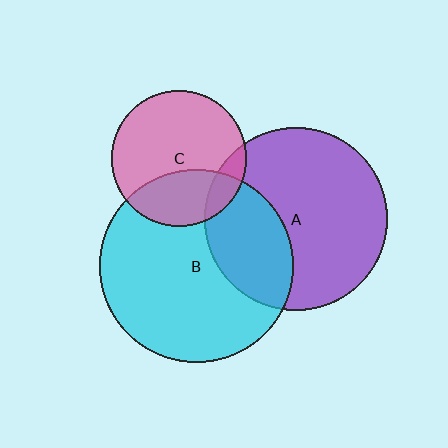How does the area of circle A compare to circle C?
Approximately 1.8 times.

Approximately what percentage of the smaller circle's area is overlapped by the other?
Approximately 30%.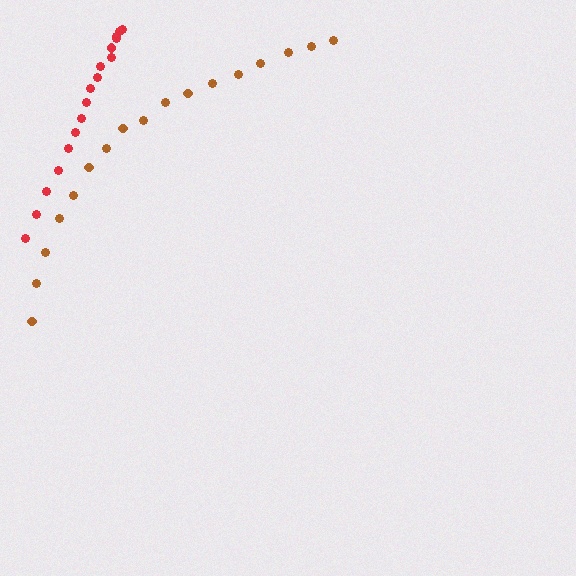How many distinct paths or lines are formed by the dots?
There are 2 distinct paths.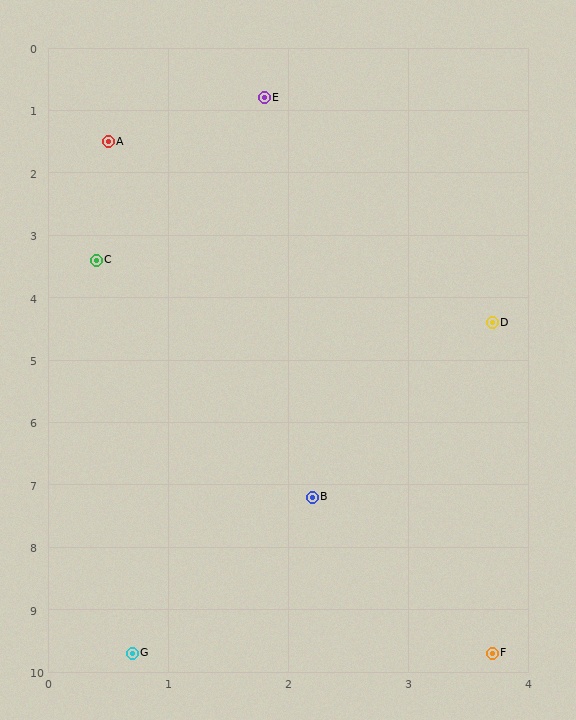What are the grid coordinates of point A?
Point A is at approximately (0.5, 1.5).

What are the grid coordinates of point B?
Point B is at approximately (2.2, 7.2).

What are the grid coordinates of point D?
Point D is at approximately (3.7, 4.4).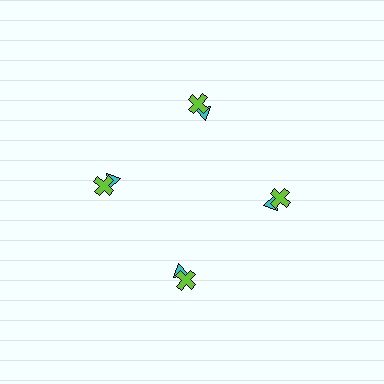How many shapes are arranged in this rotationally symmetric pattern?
There are 8 shapes, arranged in 4 groups of 2.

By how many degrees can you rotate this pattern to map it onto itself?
The pattern maps onto itself every 90 degrees of rotation.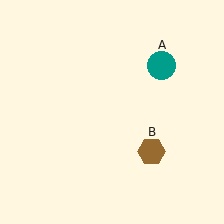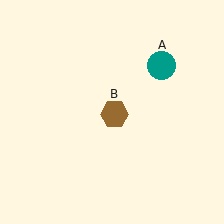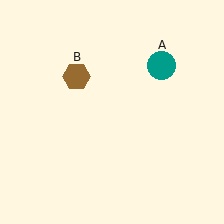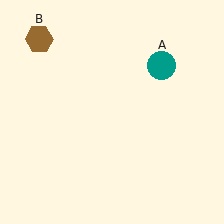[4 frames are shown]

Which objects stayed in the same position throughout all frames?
Teal circle (object A) remained stationary.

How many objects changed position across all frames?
1 object changed position: brown hexagon (object B).